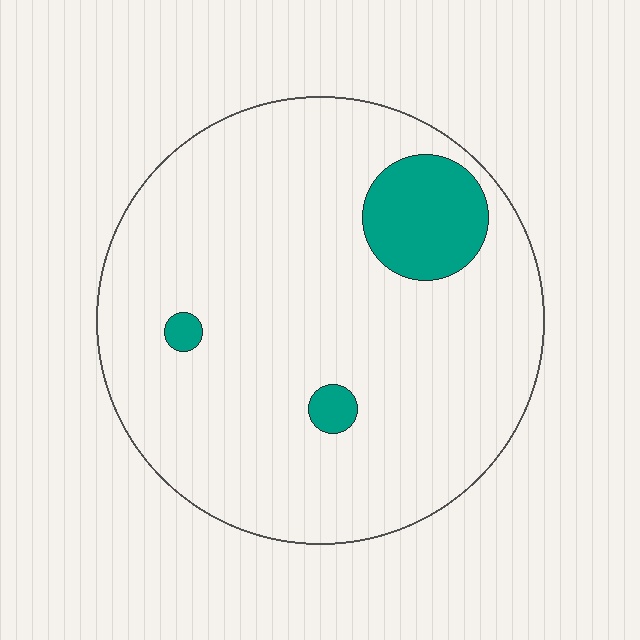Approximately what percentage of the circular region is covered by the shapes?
Approximately 10%.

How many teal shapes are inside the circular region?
3.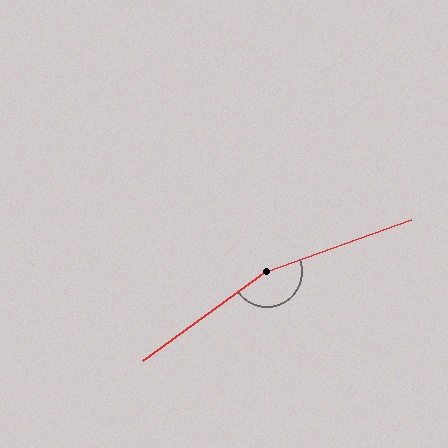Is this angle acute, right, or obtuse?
It is obtuse.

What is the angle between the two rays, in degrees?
Approximately 164 degrees.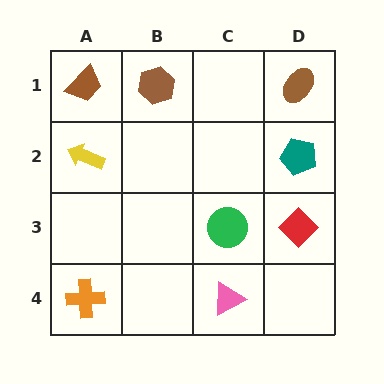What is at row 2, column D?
A teal pentagon.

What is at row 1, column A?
A brown trapezoid.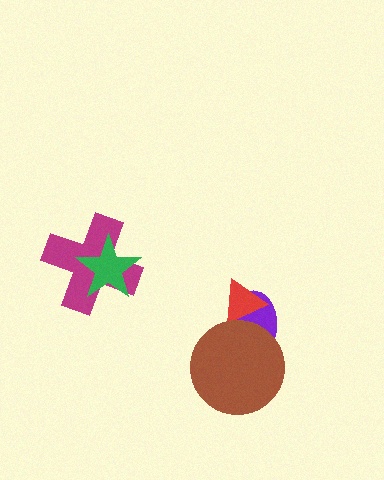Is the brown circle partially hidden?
No, no other shape covers it.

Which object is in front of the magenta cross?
The green star is in front of the magenta cross.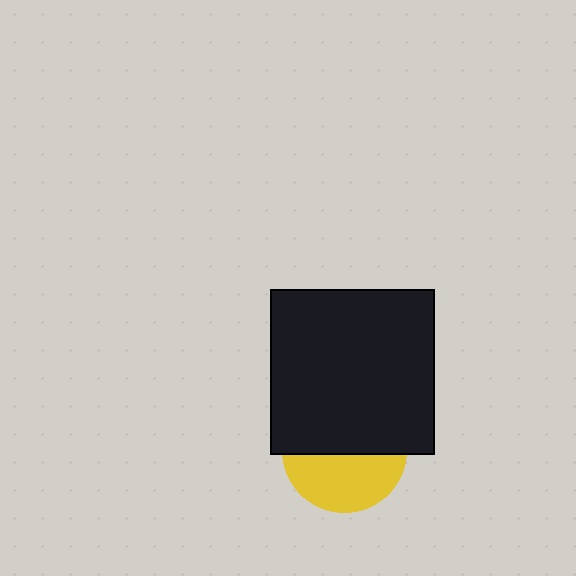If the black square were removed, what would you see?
You would see the complete yellow circle.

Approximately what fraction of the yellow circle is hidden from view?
Roughly 55% of the yellow circle is hidden behind the black square.